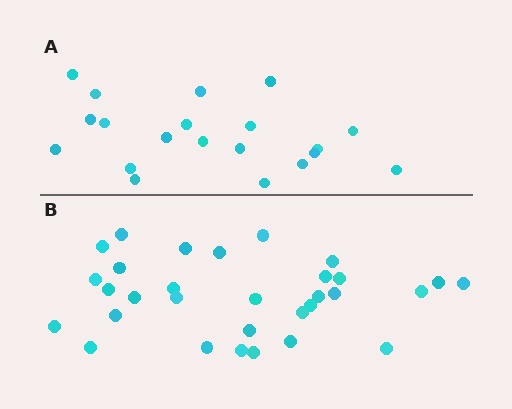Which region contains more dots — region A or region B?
Region B (the bottom region) has more dots.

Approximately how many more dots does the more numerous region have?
Region B has roughly 12 or so more dots than region A.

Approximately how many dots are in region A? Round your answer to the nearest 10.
About 20 dots.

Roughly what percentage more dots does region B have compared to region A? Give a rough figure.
About 55% more.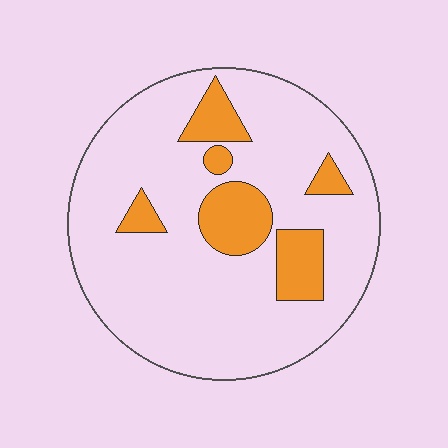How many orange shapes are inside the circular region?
6.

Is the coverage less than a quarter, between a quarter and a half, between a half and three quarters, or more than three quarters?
Less than a quarter.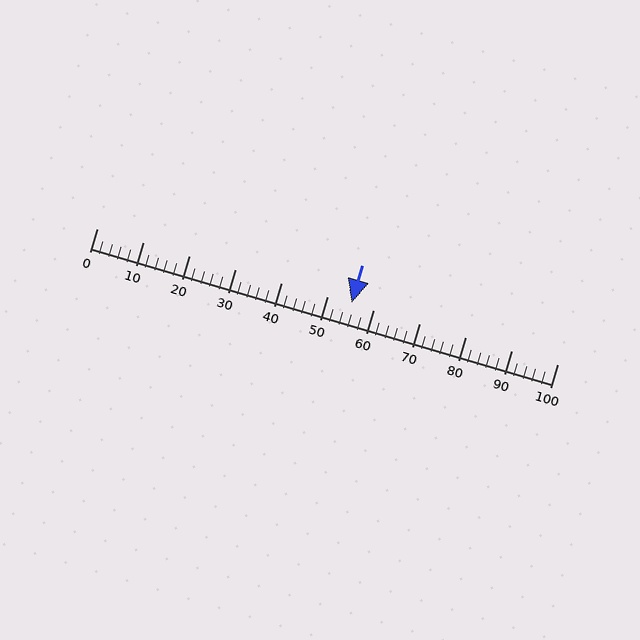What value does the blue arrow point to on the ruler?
The blue arrow points to approximately 55.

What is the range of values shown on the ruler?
The ruler shows values from 0 to 100.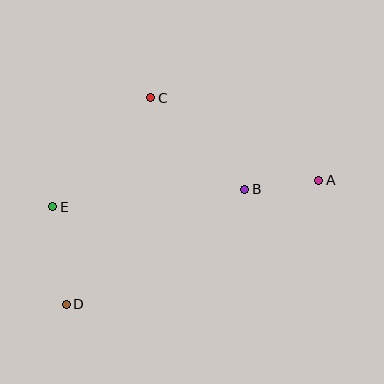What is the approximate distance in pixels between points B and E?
The distance between B and E is approximately 193 pixels.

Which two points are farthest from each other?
Points A and D are farthest from each other.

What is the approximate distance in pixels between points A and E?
The distance between A and E is approximately 267 pixels.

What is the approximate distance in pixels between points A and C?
The distance between A and C is approximately 187 pixels.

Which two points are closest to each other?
Points A and B are closest to each other.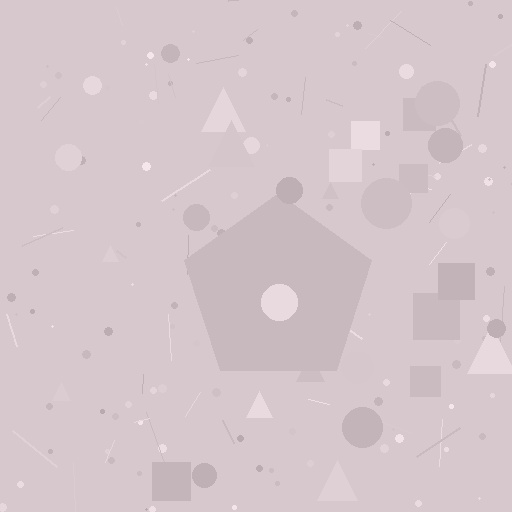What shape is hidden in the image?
A pentagon is hidden in the image.